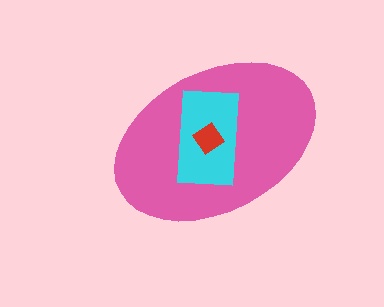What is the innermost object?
The red diamond.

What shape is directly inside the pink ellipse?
The cyan rectangle.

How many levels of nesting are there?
3.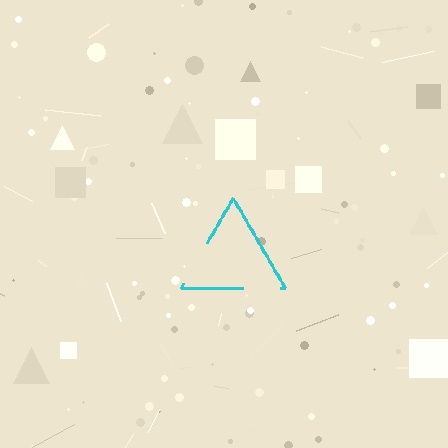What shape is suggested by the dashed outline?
The dashed outline suggests a triangle.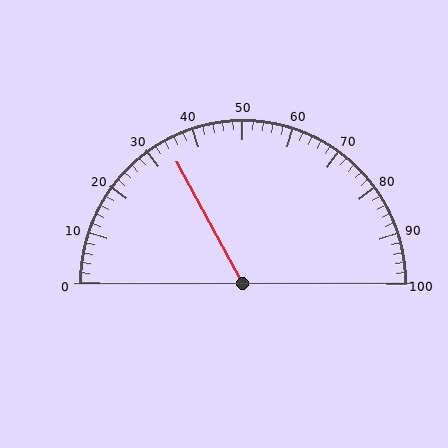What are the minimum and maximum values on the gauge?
The gauge ranges from 0 to 100.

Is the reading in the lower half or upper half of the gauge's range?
The reading is in the lower half of the range (0 to 100).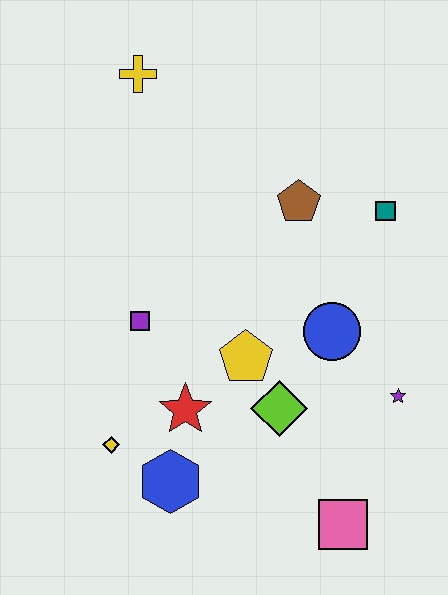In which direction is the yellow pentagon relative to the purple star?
The yellow pentagon is to the left of the purple star.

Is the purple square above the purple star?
Yes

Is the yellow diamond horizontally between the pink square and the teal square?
No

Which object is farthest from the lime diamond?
The yellow cross is farthest from the lime diamond.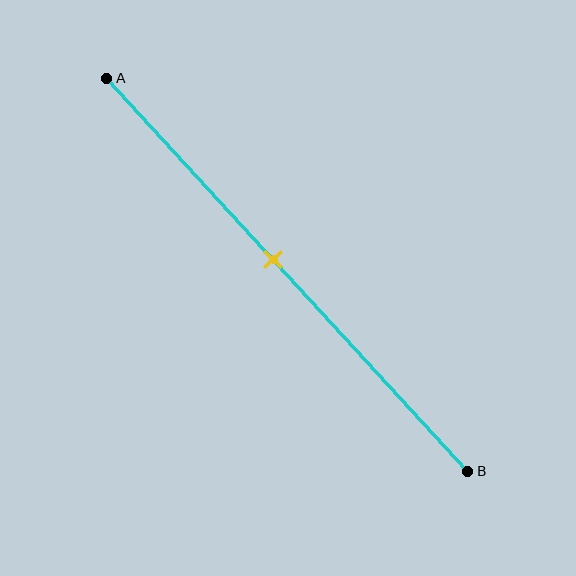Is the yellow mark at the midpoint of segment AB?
No, the mark is at about 45% from A, not at the 50% midpoint.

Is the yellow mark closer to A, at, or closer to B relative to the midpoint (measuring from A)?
The yellow mark is closer to point A than the midpoint of segment AB.